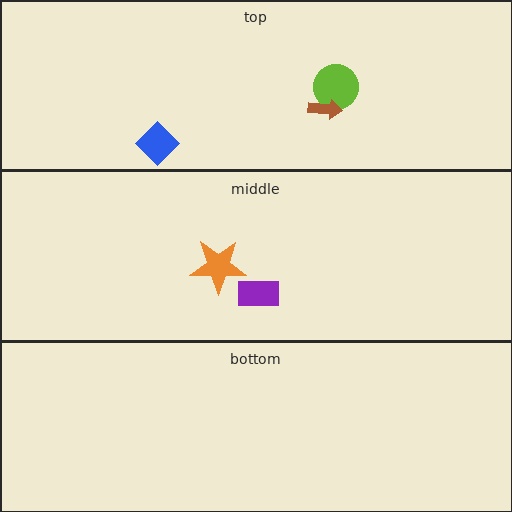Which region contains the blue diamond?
The top region.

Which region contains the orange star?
The middle region.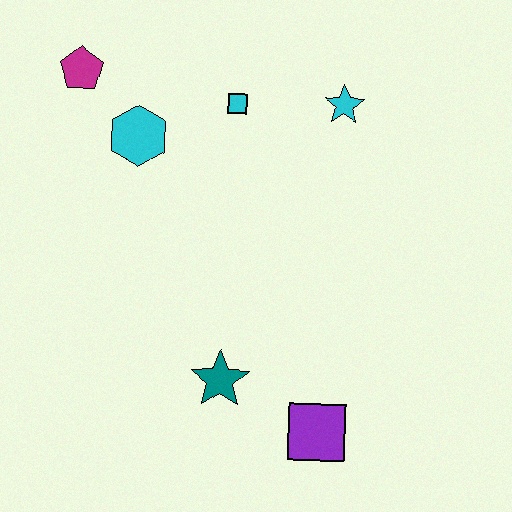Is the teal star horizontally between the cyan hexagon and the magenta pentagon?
No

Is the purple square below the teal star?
Yes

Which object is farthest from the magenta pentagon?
The purple square is farthest from the magenta pentagon.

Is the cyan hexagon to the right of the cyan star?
No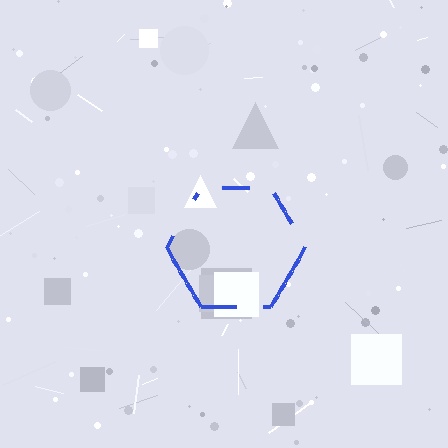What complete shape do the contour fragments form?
The contour fragments form a hexagon.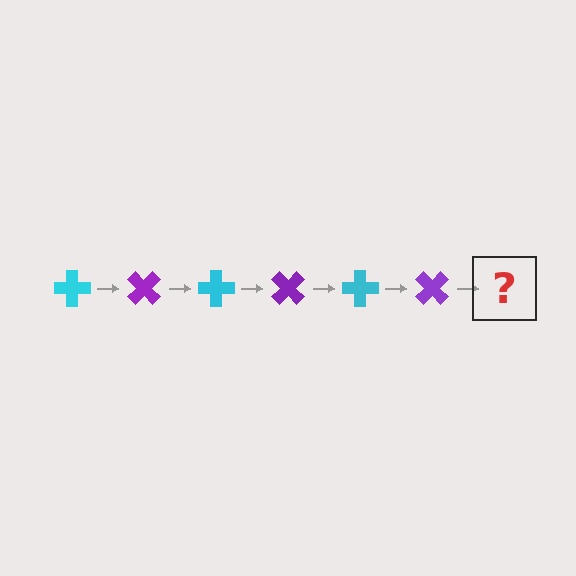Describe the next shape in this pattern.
It should be a cyan cross, rotated 270 degrees from the start.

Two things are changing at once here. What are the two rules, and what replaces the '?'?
The two rules are that it rotates 45 degrees each step and the color cycles through cyan and purple. The '?' should be a cyan cross, rotated 270 degrees from the start.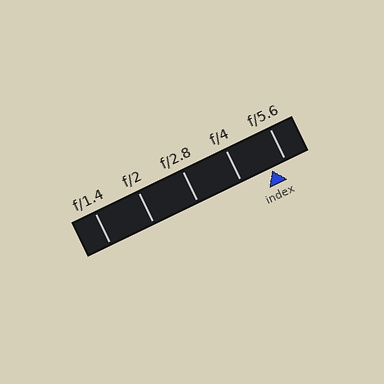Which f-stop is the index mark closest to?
The index mark is closest to f/5.6.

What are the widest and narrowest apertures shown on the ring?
The widest aperture shown is f/1.4 and the narrowest is f/5.6.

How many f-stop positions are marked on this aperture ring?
There are 5 f-stop positions marked.